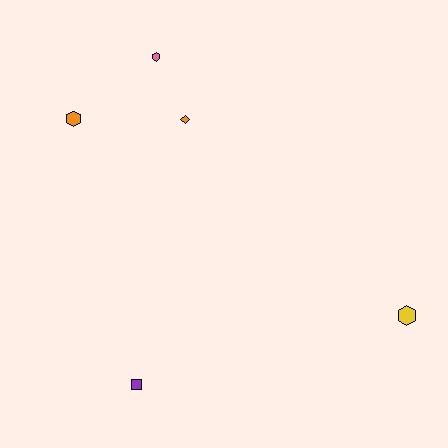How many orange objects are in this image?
There are 2 orange objects.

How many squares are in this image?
There is 1 square.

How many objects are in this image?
There are 5 objects.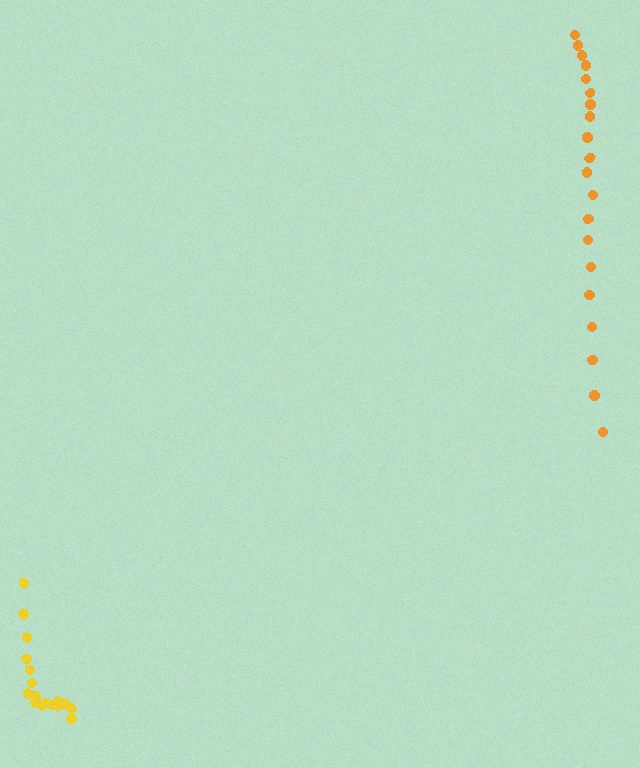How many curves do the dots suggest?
There are 2 distinct paths.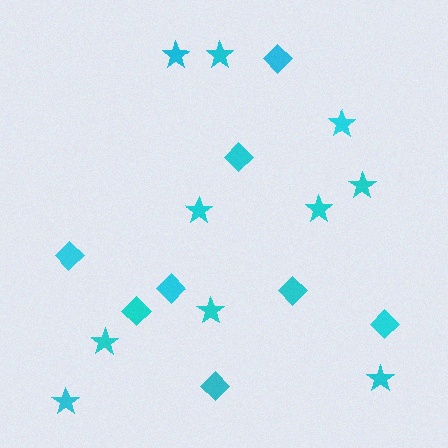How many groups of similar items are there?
There are 2 groups: one group of diamonds (8) and one group of stars (10).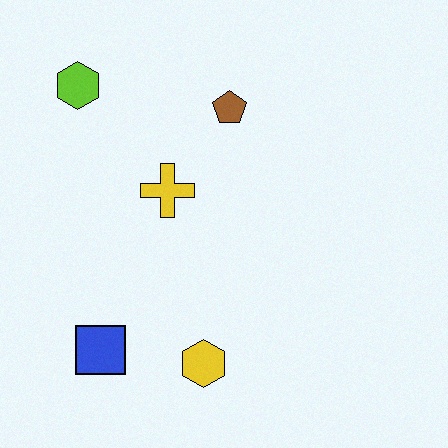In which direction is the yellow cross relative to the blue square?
The yellow cross is above the blue square.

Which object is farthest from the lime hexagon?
The yellow hexagon is farthest from the lime hexagon.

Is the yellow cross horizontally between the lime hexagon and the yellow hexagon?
Yes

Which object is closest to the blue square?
The yellow hexagon is closest to the blue square.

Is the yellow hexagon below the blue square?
Yes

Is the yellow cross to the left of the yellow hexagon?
Yes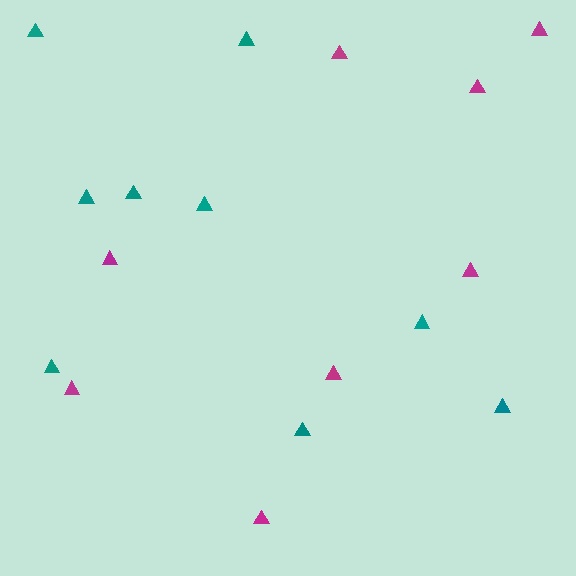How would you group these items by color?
There are 2 groups: one group of teal triangles (9) and one group of magenta triangles (8).